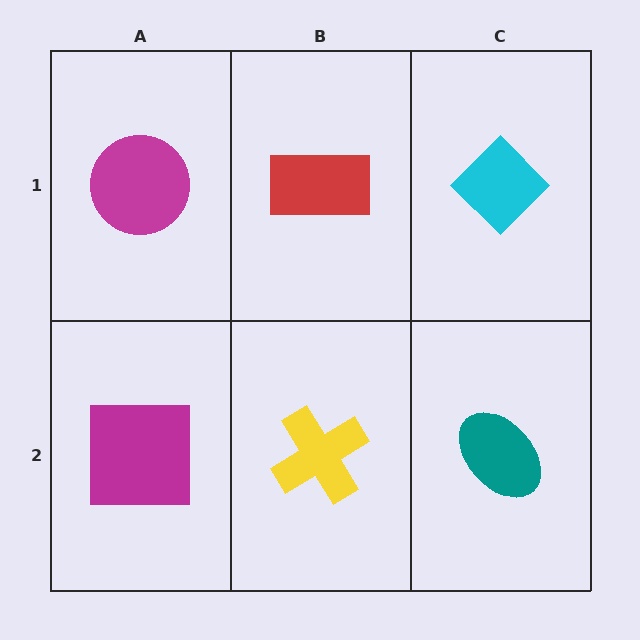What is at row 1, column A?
A magenta circle.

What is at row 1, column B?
A red rectangle.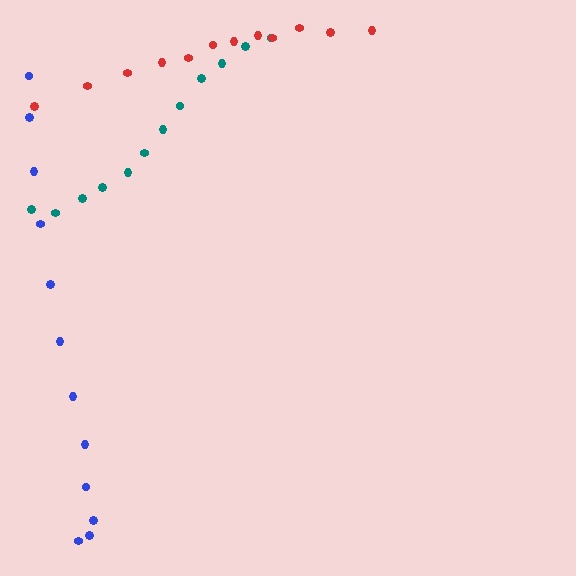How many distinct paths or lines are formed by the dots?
There are 3 distinct paths.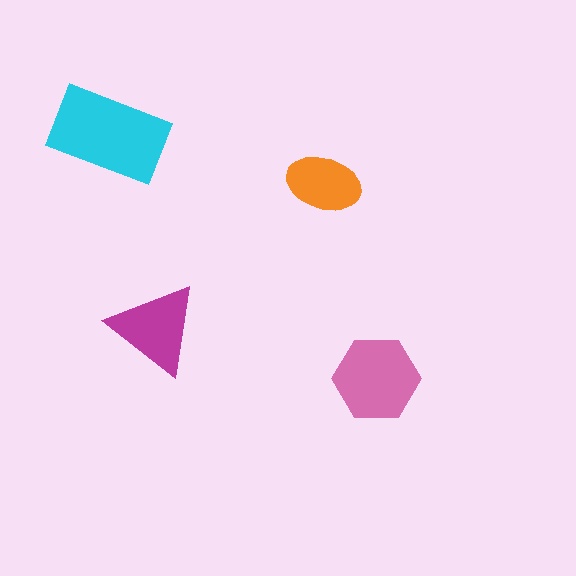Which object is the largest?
The cyan rectangle.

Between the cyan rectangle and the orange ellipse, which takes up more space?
The cyan rectangle.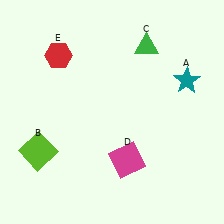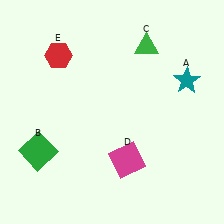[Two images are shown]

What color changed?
The square (B) changed from lime in Image 1 to green in Image 2.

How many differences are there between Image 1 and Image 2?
There is 1 difference between the two images.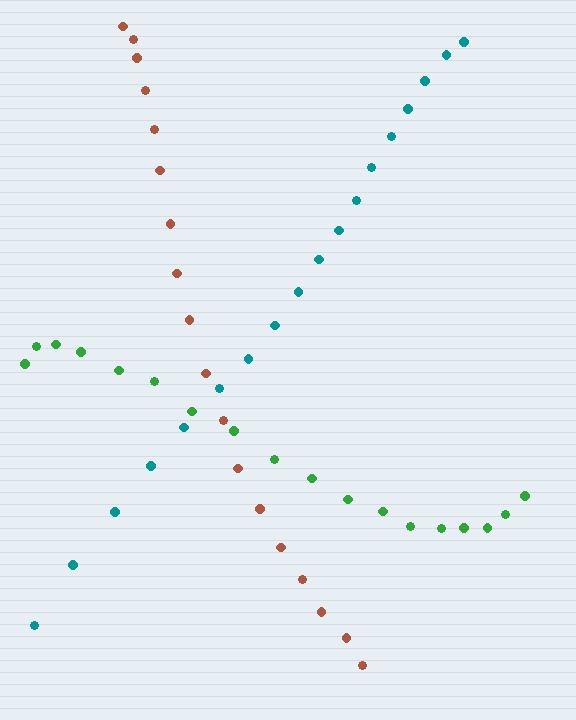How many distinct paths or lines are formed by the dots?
There are 3 distinct paths.